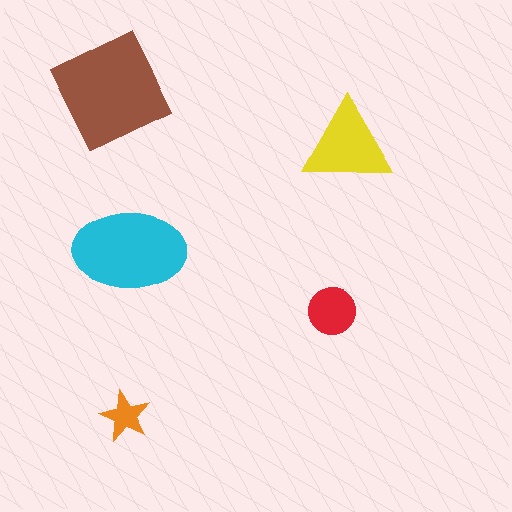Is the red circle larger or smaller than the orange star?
Larger.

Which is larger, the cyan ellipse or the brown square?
The brown square.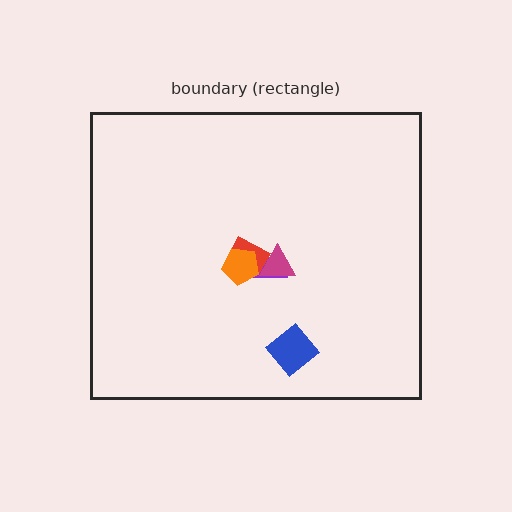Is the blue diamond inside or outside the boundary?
Inside.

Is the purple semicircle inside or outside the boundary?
Inside.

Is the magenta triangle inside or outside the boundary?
Inside.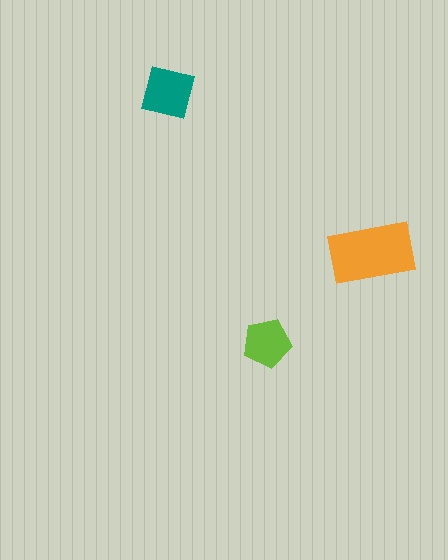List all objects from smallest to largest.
The lime pentagon, the teal square, the orange rectangle.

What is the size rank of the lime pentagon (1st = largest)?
3rd.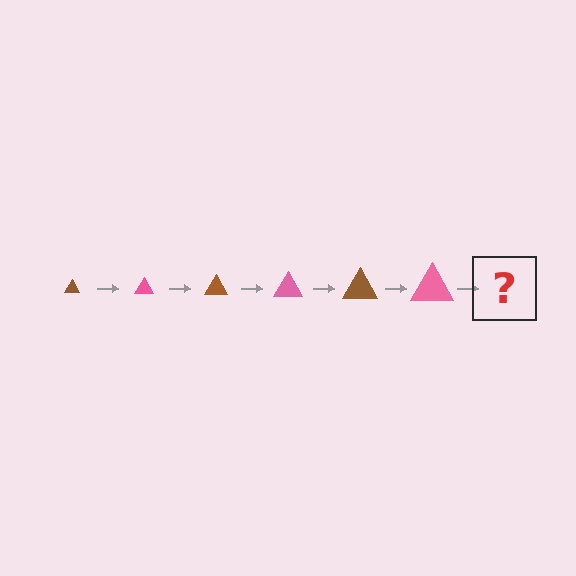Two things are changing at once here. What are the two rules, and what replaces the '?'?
The two rules are that the triangle grows larger each step and the color cycles through brown and pink. The '?' should be a brown triangle, larger than the previous one.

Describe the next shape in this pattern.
It should be a brown triangle, larger than the previous one.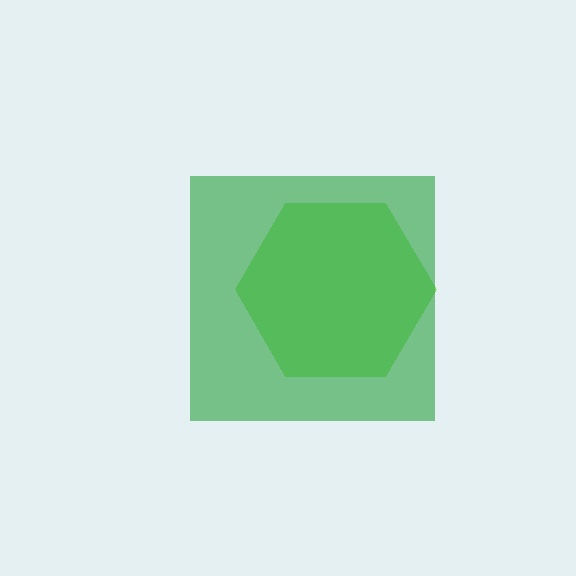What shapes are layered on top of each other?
The layered shapes are: a lime hexagon, a green square.